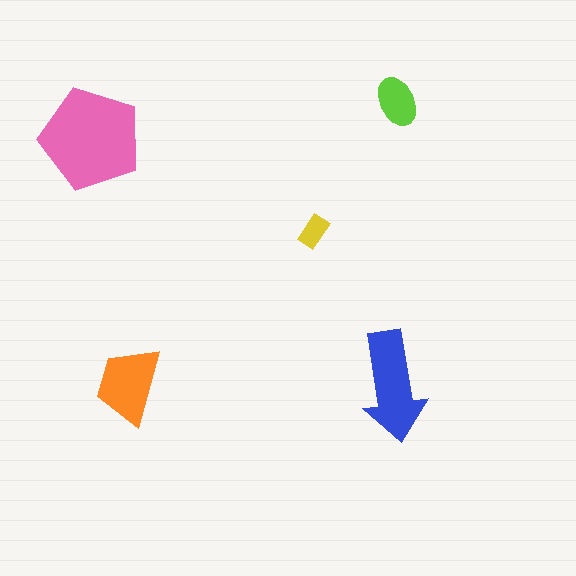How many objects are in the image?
There are 5 objects in the image.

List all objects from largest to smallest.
The pink pentagon, the blue arrow, the orange trapezoid, the lime ellipse, the yellow rectangle.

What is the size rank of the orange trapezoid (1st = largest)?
3rd.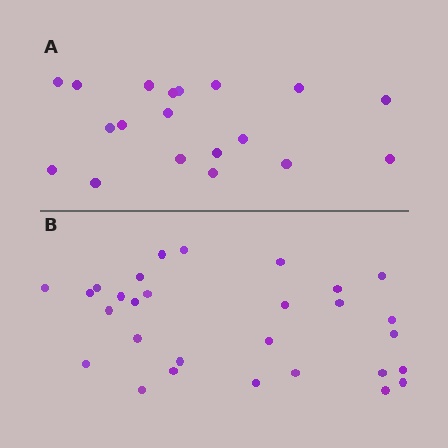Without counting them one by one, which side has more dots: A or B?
Region B (the bottom region) has more dots.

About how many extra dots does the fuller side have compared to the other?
Region B has roughly 10 or so more dots than region A.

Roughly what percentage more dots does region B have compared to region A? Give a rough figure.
About 55% more.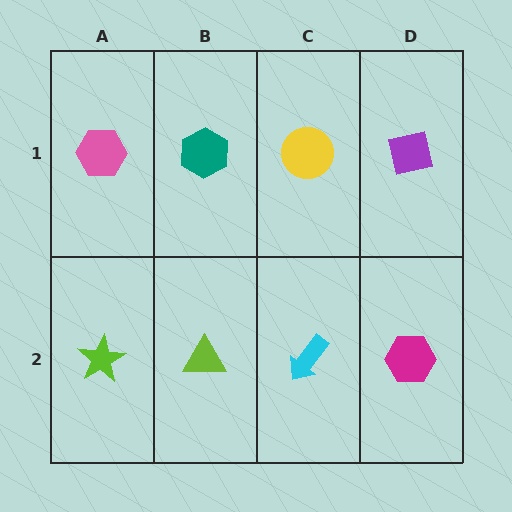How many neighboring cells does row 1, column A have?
2.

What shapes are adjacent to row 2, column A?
A pink hexagon (row 1, column A), a lime triangle (row 2, column B).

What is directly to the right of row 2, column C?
A magenta hexagon.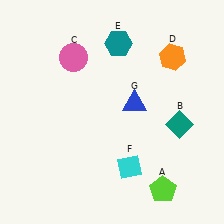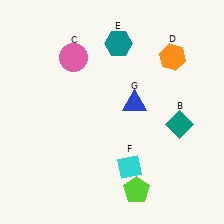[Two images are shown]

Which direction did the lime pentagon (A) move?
The lime pentagon (A) moved left.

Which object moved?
The lime pentagon (A) moved left.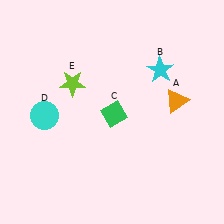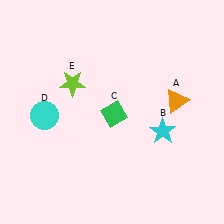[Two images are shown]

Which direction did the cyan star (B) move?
The cyan star (B) moved down.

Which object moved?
The cyan star (B) moved down.